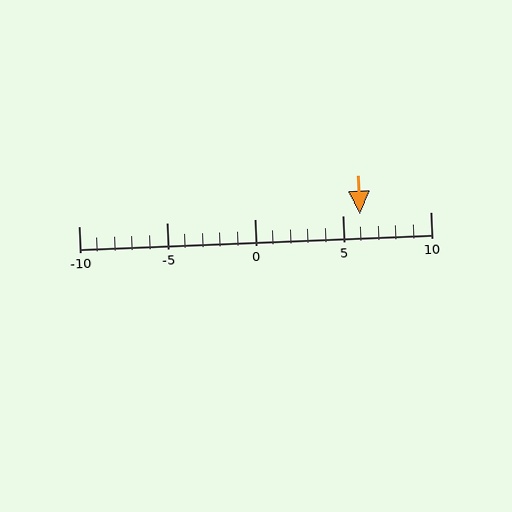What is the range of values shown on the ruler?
The ruler shows values from -10 to 10.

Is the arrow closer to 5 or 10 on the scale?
The arrow is closer to 5.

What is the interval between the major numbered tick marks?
The major tick marks are spaced 5 units apart.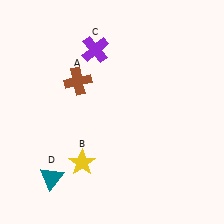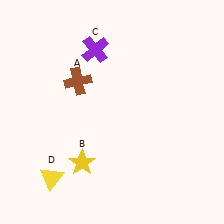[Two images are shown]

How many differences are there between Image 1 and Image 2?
There is 1 difference between the two images.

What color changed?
The triangle (D) changed from teal in Image 1 to yellow in Image 2.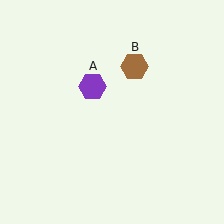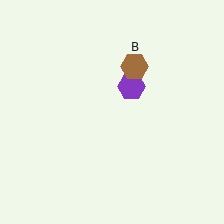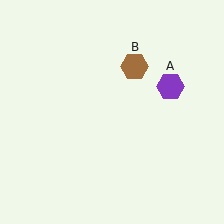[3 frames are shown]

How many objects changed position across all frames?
1 object changed position: purple hexagon (object A).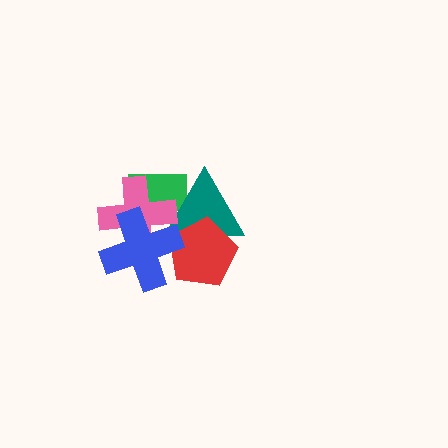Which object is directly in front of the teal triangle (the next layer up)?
The pink cross is directly in front of the teal triangle.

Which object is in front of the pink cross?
The blue cross is in front of the pink cross.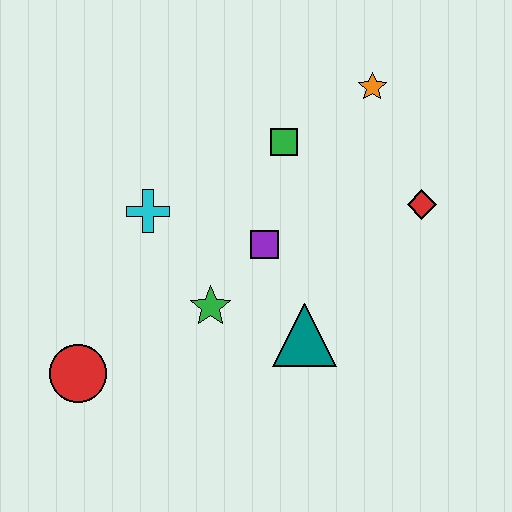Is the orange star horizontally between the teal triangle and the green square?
No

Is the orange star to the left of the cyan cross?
No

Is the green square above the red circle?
Yes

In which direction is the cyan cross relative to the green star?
The cyan cross is above the green star.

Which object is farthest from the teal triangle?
The orange star is farthest from the teal triangle.